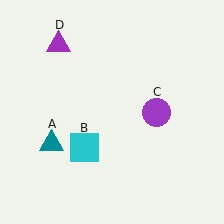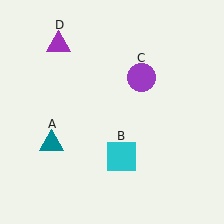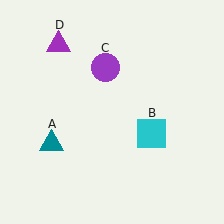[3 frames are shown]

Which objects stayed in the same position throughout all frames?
Teal triangle (object A) and purple triangle (object D) remained stationary.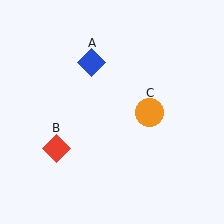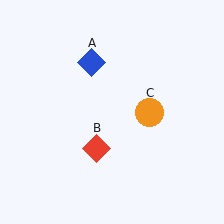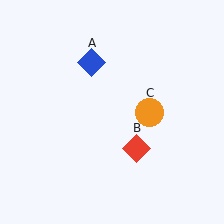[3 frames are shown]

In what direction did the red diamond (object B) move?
The red diamond (object B) moved right.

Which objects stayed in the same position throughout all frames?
Blue diamond (object A) and orange circle (object C) remained stationary.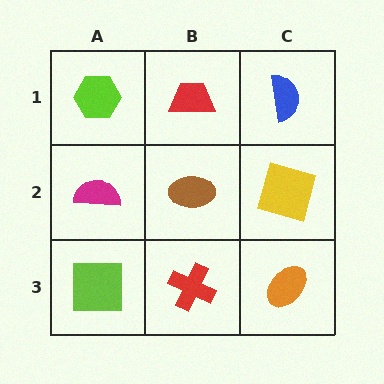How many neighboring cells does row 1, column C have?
2.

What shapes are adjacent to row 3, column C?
A yellow square (row 2, column C), a red cross (row 3, column B).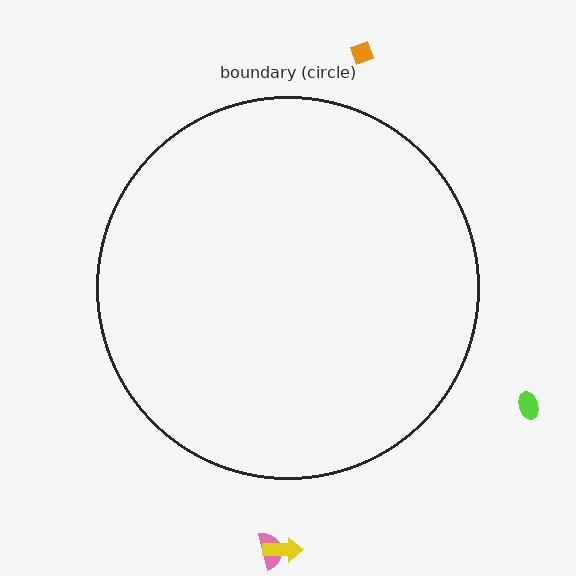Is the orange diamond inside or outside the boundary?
Outside.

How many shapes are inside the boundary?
0 inside, 4 outside.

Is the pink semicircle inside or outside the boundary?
Outside.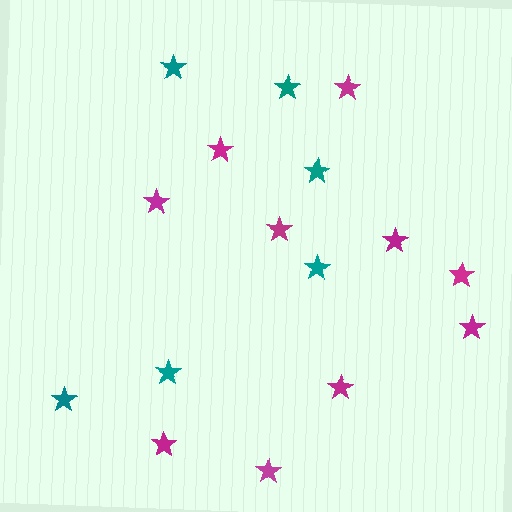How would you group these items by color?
There are 2 groups: one group of teal stars (6) and one group of magenta stars (10).